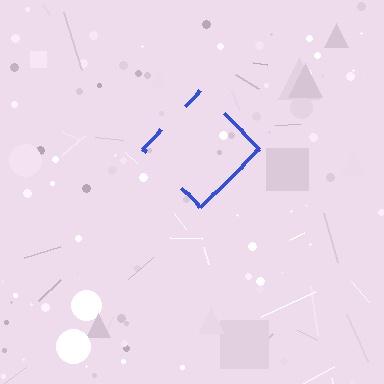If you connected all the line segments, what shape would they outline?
They would outline a diamond.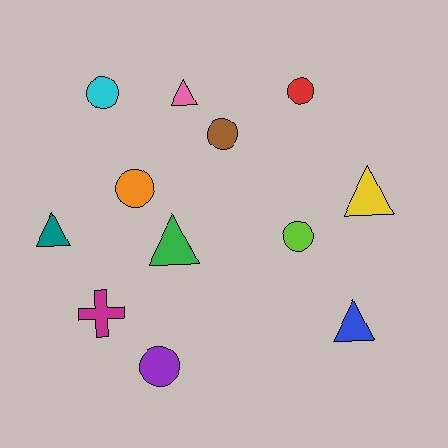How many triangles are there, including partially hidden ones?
There are 5 triangles.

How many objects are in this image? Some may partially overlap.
There are 12 objects.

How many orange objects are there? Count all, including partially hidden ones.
There is 1 orange object.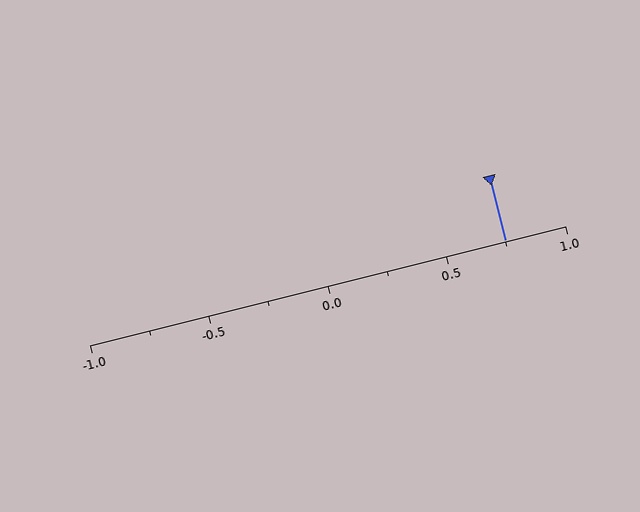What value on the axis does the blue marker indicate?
The marker indicates approximately 0.75.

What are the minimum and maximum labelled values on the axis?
The axis runs from -1.0 to 1.0.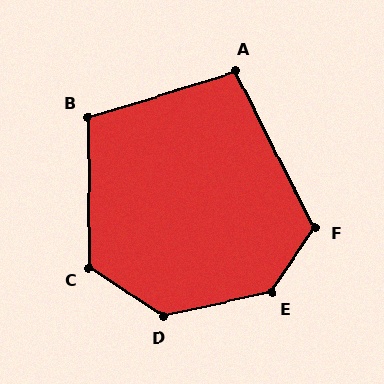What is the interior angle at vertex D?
Approximately 134 degrees (obtuse).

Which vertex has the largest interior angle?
E, at approximately 137 degrees.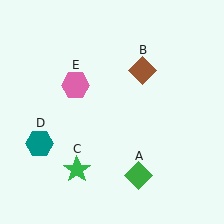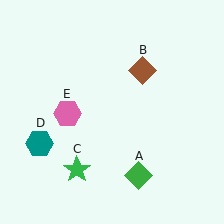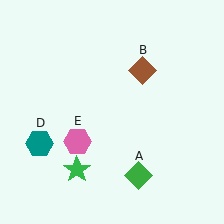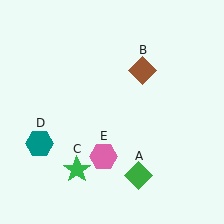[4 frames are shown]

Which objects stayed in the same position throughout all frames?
Green diamond (object A) and brown diamond (object B) and green star (object C) and teal hexagon (object D) remained stationary.